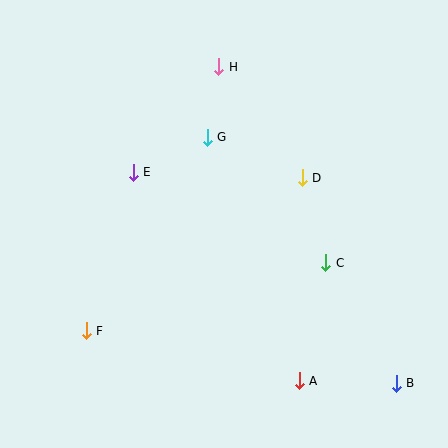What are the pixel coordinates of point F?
Point F is at (86, 331).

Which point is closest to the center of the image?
Point G at (207, 137) is closest to the center.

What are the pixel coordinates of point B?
Point B is at (396, 383).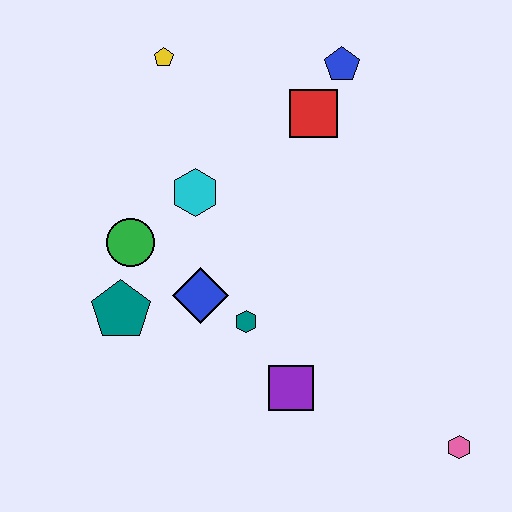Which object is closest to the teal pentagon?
The green circle is closest to the teal pentagon.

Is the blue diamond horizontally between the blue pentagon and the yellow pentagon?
Yes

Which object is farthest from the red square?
The pink hexagon is farthest from the red square.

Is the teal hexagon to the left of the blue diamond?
No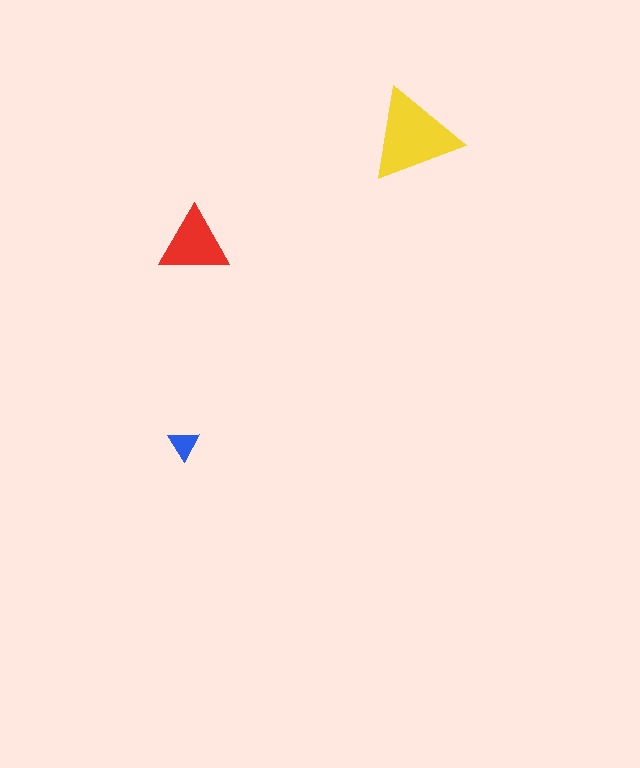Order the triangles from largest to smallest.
the yellow one, the red one, the blue one.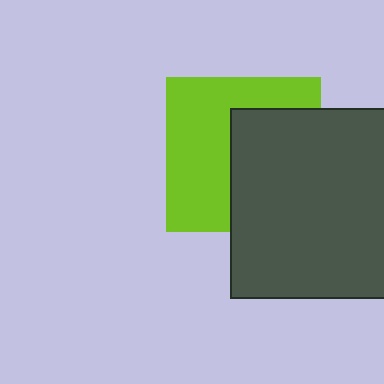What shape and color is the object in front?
The object in front is a dark gray square.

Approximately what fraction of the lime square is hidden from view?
Roughly 47% of the lime square is hidden behind the dark gray square.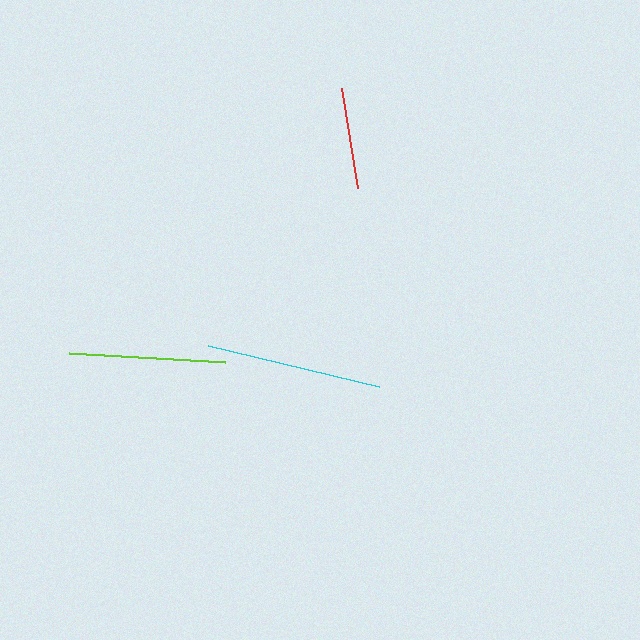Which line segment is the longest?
The cyan line is the longest at approximately 176 pixels.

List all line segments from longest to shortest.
From longest to shortest: cyan, lime, red.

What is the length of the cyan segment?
The cyan segment is approximately 176 pixels long.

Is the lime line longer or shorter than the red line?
The lime line is longer than the red line.